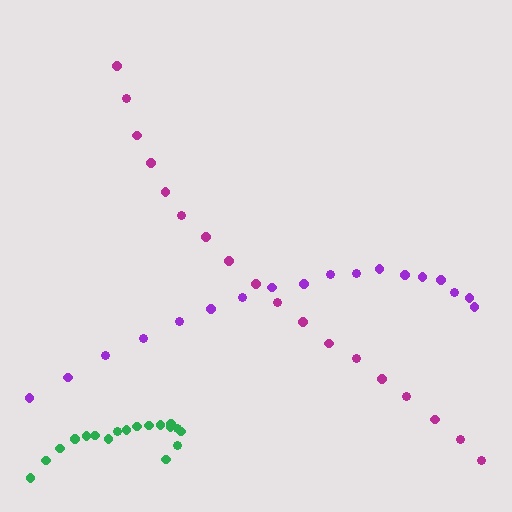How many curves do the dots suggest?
There are 3 distinct paths.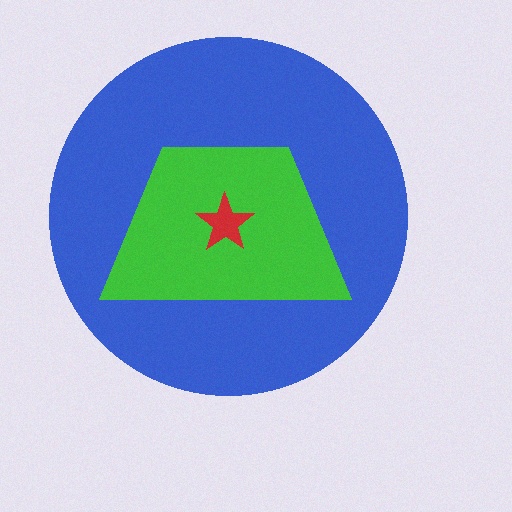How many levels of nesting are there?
3.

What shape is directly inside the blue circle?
The green trapezoid.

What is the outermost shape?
The blue circle.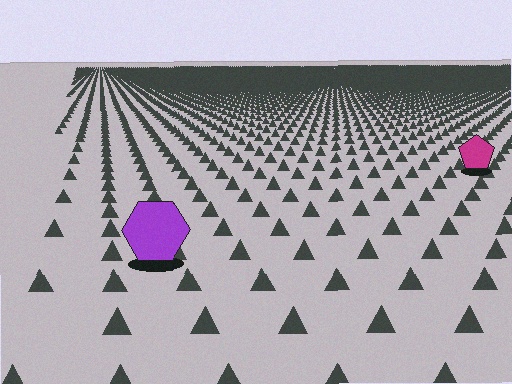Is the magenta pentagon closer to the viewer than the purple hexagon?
No. The purple hexagon is closer — you can tell from the texture gradient: the ground texture is coarser near it.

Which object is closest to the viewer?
The purple hexagon is closest. The texture marks near it are larger and more spread out.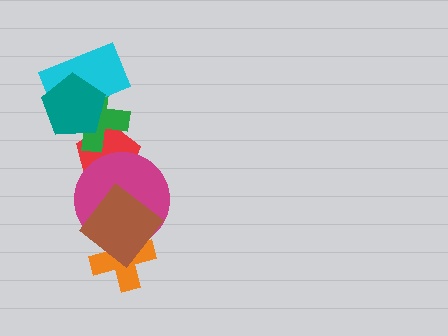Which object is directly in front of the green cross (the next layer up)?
The cyan rectangle is directly in front of the green cross.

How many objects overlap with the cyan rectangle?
2 objects overlap with the cyan rectangle.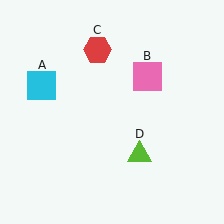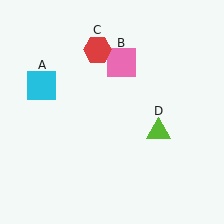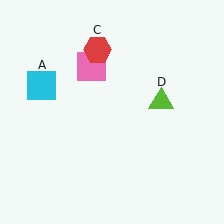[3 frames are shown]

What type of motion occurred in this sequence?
The pink square (object B), lime triangle (object D) rotated counterclockwise around the center of the scene.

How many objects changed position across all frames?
2 objects changed position: pink square (object B), lime triangle (object D).